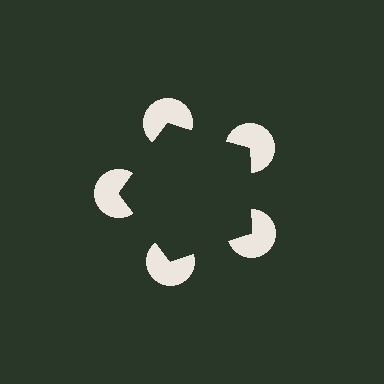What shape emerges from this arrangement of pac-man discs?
An illusory pentagon — its edges are inferred from the aligned wedge cuts in the pac-man discs, not physically drawn.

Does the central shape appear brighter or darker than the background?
It typically appears slightly darker than the background, even though no actual brightness change is drawn.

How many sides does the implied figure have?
5 sides.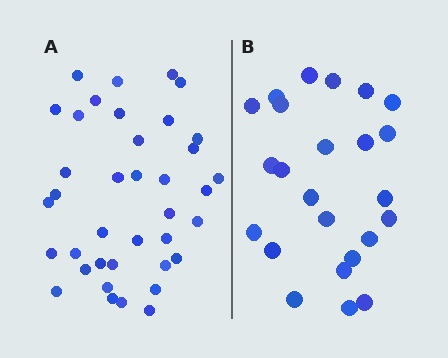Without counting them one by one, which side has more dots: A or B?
Region A (the left region) has more dots.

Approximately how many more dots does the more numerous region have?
Region A has approximately 15 more dots than region B.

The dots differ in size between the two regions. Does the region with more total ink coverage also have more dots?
No. Region B has more total ink coverage because its dots are larger, but region A actually contains more individual dots. Total area can be misleading — the number of items is what matters here.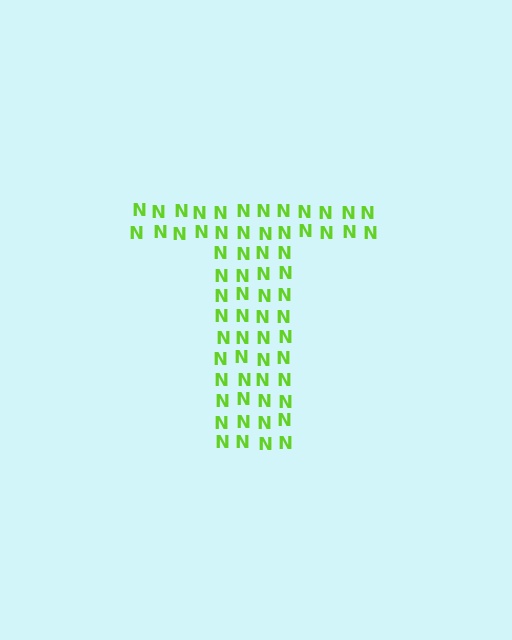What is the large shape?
The large shape is the letter T.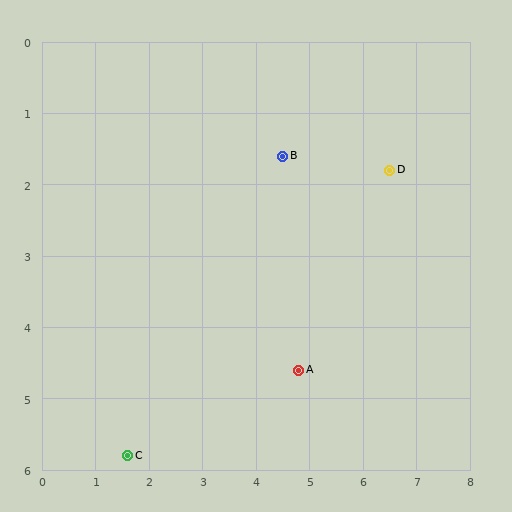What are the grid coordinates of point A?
Point A is at approximately (4.8, 4.6).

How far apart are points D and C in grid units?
Points D and C are about 6.3 grid units apart.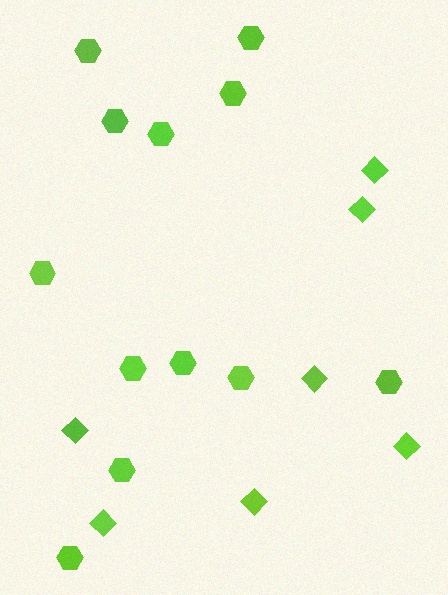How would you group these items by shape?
There are 2 groups: one group of hexagons (12) and one group of diamonds (7).